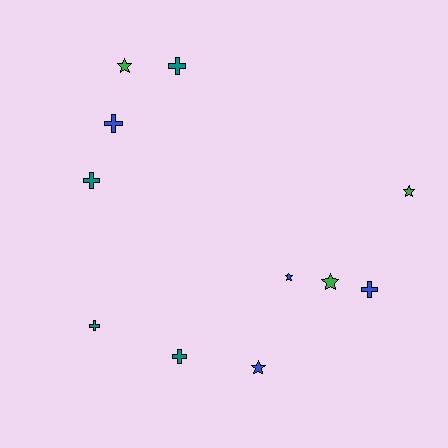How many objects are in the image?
There are 11 objects.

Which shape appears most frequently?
Cross, with 6 objects.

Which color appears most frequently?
Blue, with 4 objects.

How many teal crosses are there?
There are 4 teal crosses.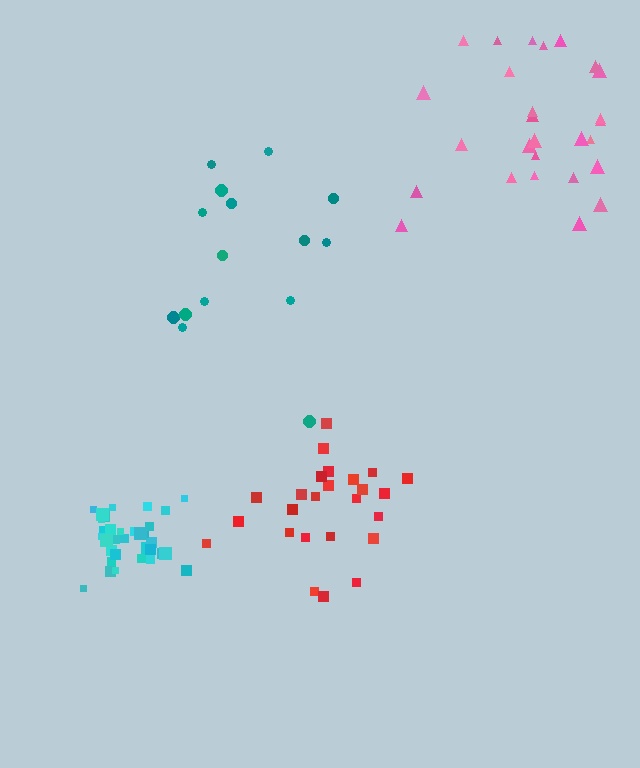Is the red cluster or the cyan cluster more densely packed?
Cyan.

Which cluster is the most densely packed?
Cyan.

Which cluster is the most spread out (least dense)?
Teal.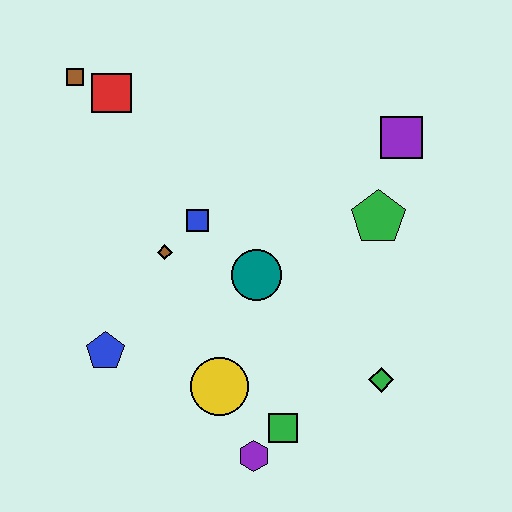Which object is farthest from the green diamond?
The brown square is farthest from the green diamond.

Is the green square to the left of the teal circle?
No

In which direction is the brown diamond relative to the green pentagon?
The brown diamond is to the left of the green pentagon.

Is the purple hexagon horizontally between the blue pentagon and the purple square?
Yes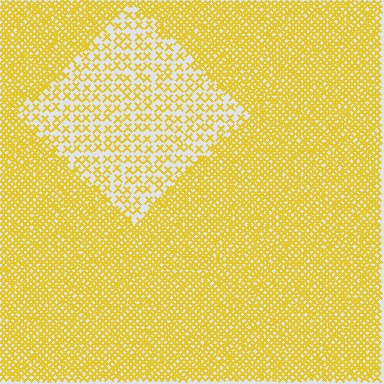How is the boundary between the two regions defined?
The boundary is defined by a change in element density (approximately 2.7x ratio). All elements are the same color, size, and shape.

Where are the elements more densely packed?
The elements are more densely packed outside the diamond boundary.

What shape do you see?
I see a diamond.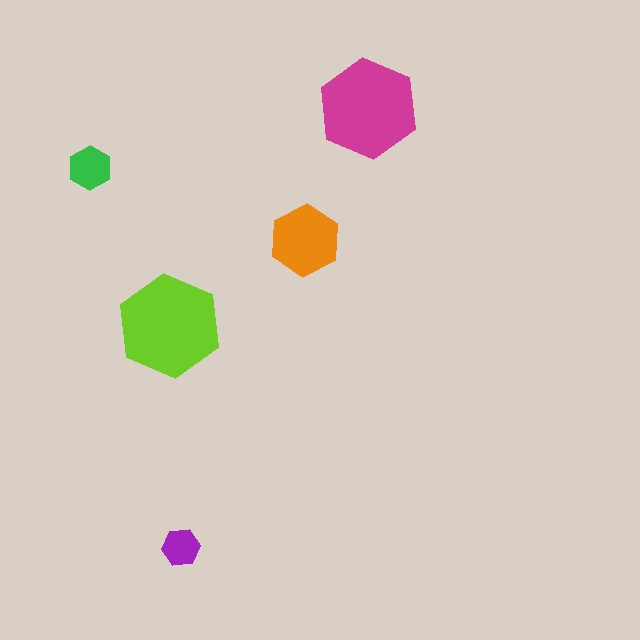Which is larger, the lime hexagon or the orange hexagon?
The lime one.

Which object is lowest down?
The purple hexagon is bottommost.